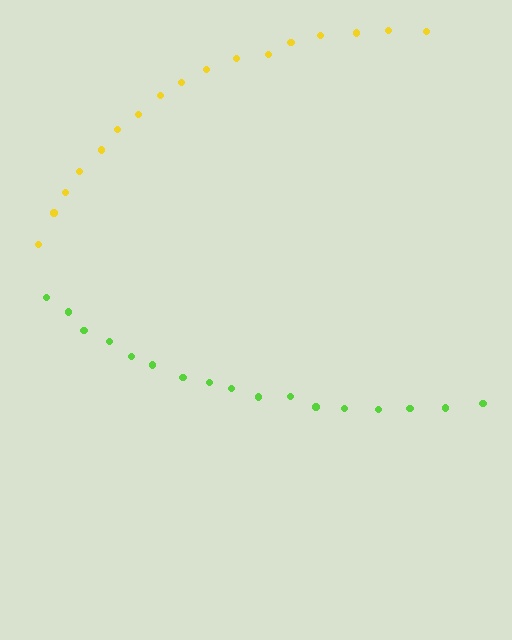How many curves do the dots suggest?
There are 2 distinct paths.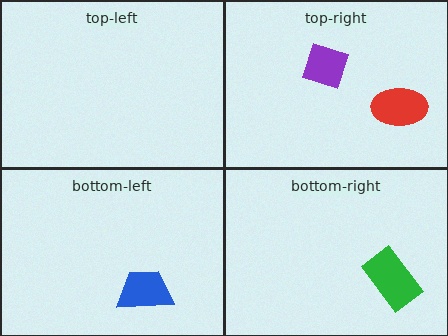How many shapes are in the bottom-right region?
1.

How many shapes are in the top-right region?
2.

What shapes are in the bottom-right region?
The green rectangle.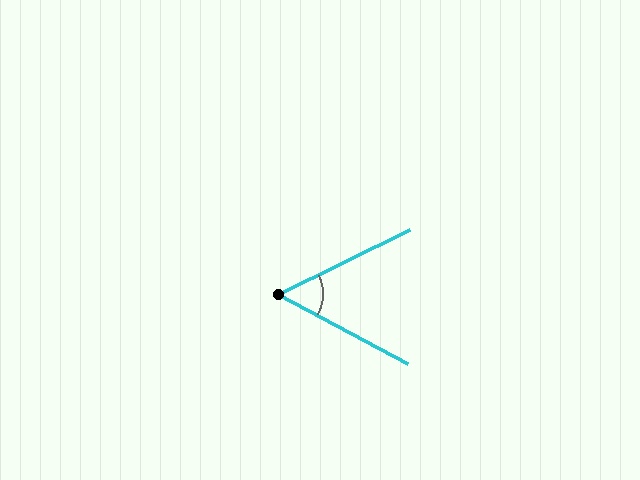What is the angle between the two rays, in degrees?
Approximately 54 degrees.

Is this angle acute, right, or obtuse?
It is acute.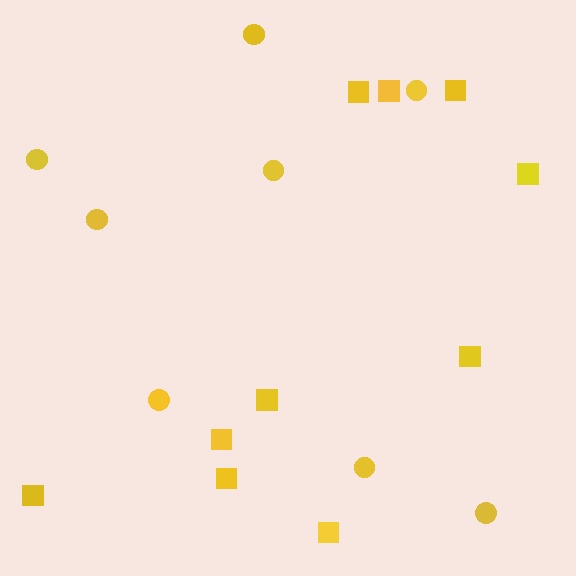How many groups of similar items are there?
There are 2 groups: one group of squares (10) and one group of circles (8).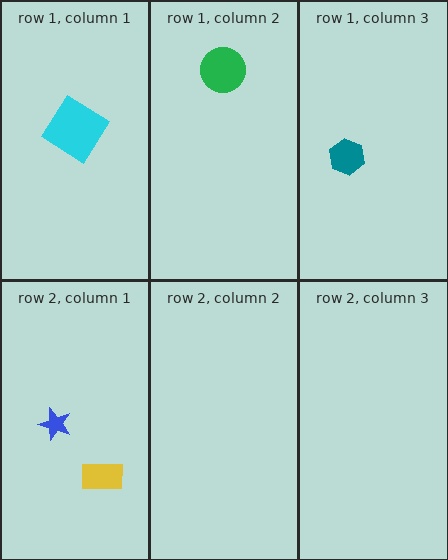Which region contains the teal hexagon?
The row 1, column 3 region.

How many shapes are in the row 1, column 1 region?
1.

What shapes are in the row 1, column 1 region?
The cyan diamond.